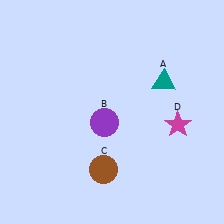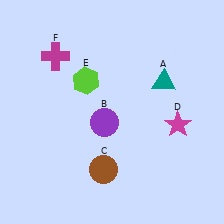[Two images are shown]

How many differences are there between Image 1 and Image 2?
There are 2 differences between the two images.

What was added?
A lime hexagon (E), a magenta cross (F) were added in Image 2.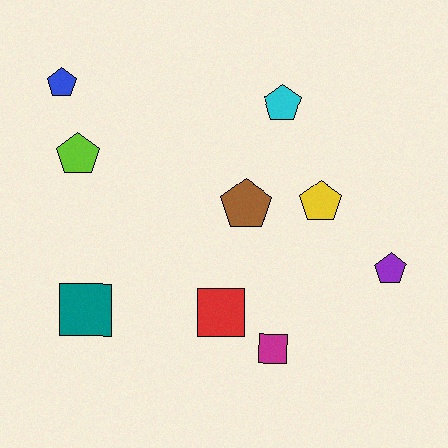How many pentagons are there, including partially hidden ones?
There are 6 pentagons.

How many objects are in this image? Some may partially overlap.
There are 9 objects.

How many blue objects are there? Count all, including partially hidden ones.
There is 1 blue object.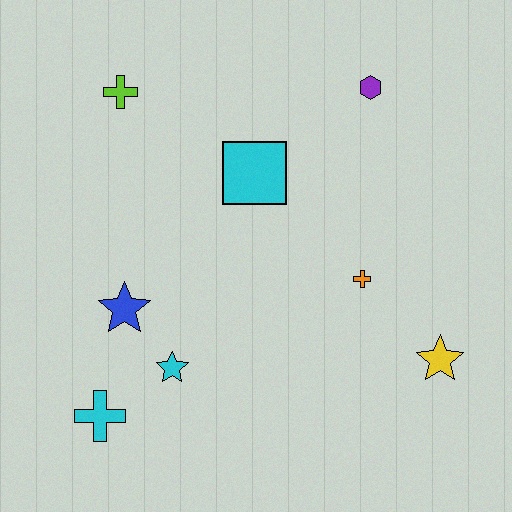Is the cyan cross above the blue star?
No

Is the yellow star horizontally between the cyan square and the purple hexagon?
No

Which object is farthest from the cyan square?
The cyan cross is farthest from the cyan square.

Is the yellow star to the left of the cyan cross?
No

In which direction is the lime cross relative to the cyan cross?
The lime cross is above the cyan cross.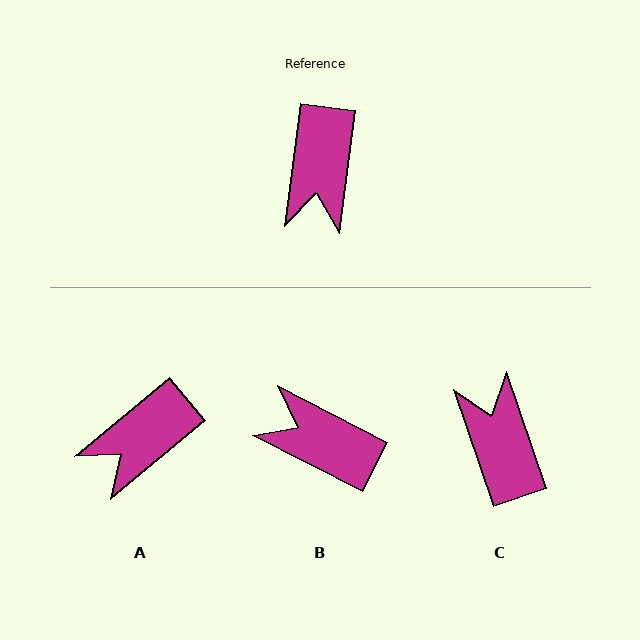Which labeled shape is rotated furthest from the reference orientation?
C, about 154 degrees away.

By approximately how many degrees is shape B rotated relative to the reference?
Approximately 110 degrees clockwise.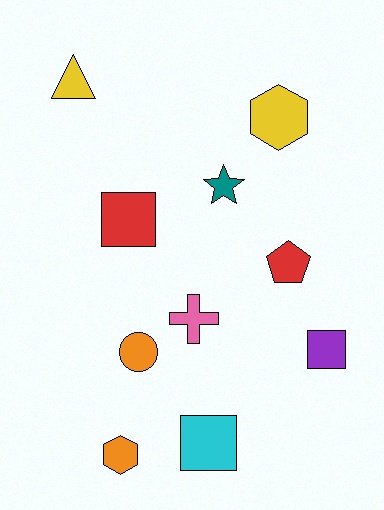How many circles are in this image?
There is 1 circle.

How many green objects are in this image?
There are no green objects.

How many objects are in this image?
There are 10 objects.